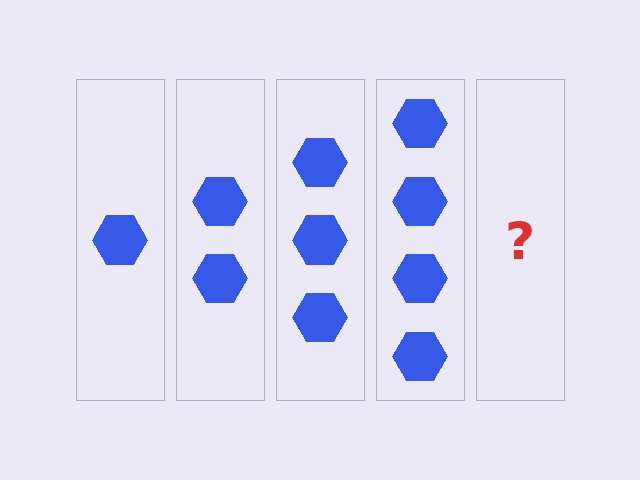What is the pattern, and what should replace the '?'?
The pattern is that each step adds one more hexagon. The '?' should be 5 hexagons.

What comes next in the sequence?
The next element should be 5 hexagons.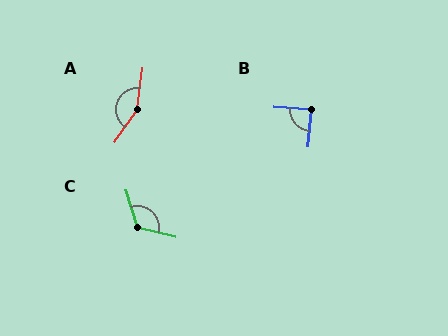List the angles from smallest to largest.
B (88°), C (121°), A (153°).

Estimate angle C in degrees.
Approximately 121 degrees.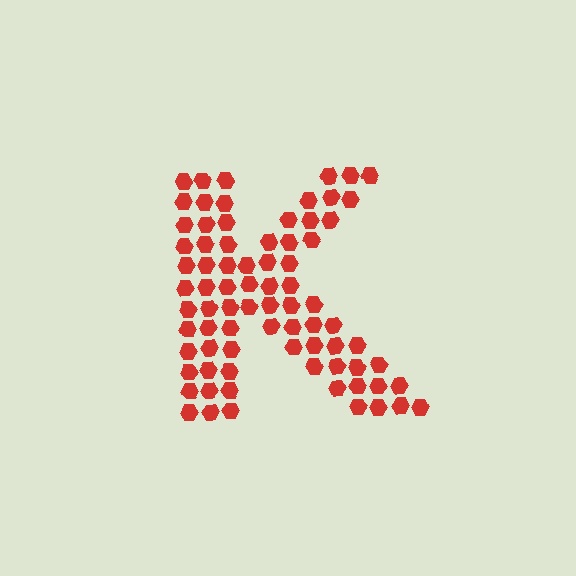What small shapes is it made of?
It is made of small hexagons.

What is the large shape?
The large shape is the letter K.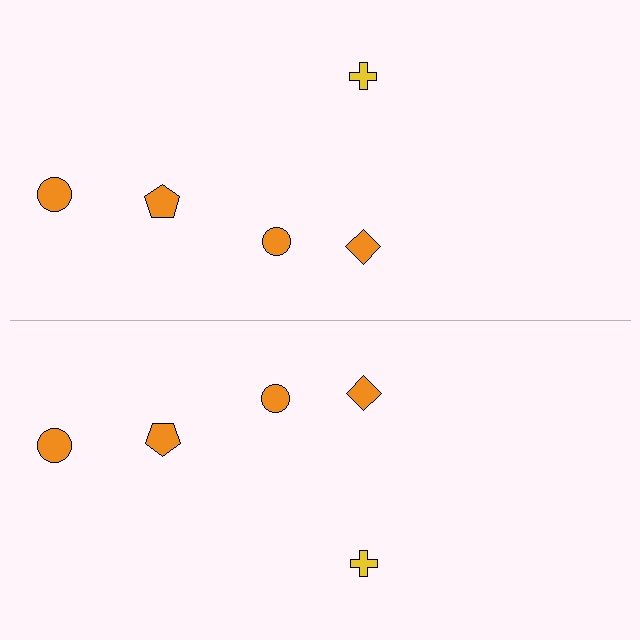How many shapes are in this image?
There are 10 shapes in this image.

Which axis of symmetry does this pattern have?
The pattern has a horizontal axis of symmetry running through the center of the image.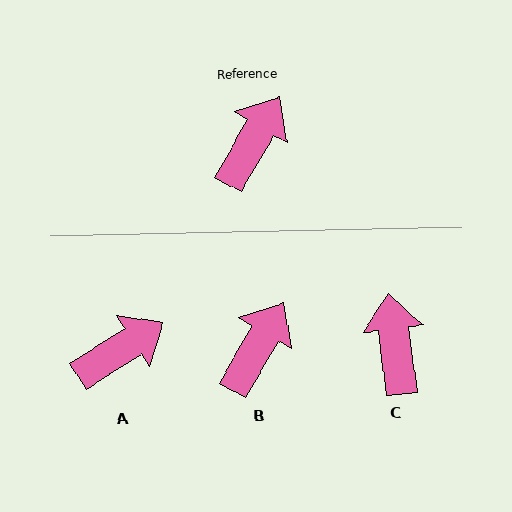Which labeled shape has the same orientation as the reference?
B.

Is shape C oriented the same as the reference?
No, it is off by about 38 degrees.